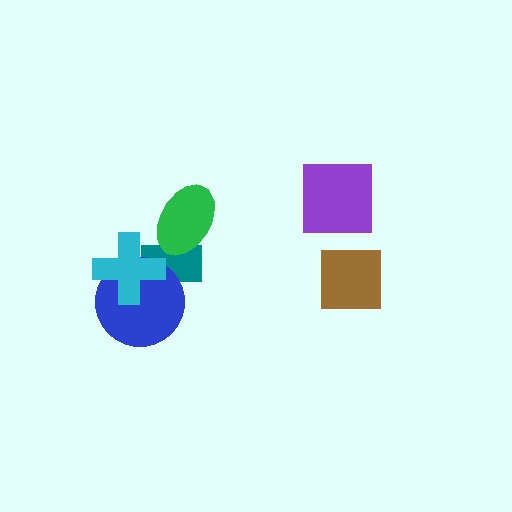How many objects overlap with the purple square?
0 objects overlap with the purple square.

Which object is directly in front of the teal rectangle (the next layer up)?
The blue circle is directly in front of the teal rectangle.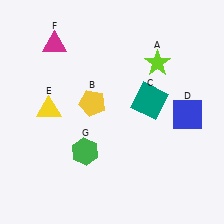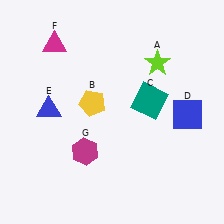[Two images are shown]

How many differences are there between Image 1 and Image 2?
There are 2 differences between the two images.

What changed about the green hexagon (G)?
In Image 1, G is green. In Image 2, it changed to magenta.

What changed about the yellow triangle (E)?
In Image 1, E is yellow. In Image 2, it changed to blue.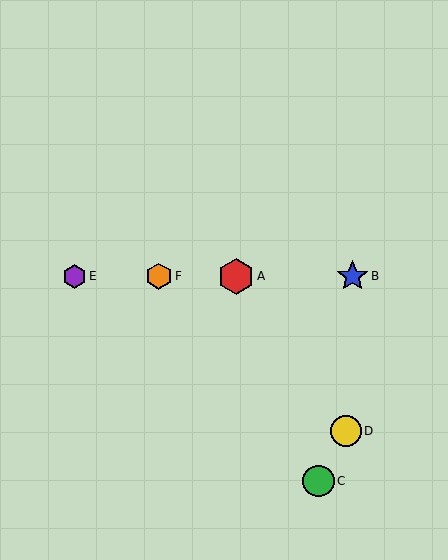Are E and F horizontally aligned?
Yes, both are at y≈276.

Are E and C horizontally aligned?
No, E is at y≈276 and C is at y≈481.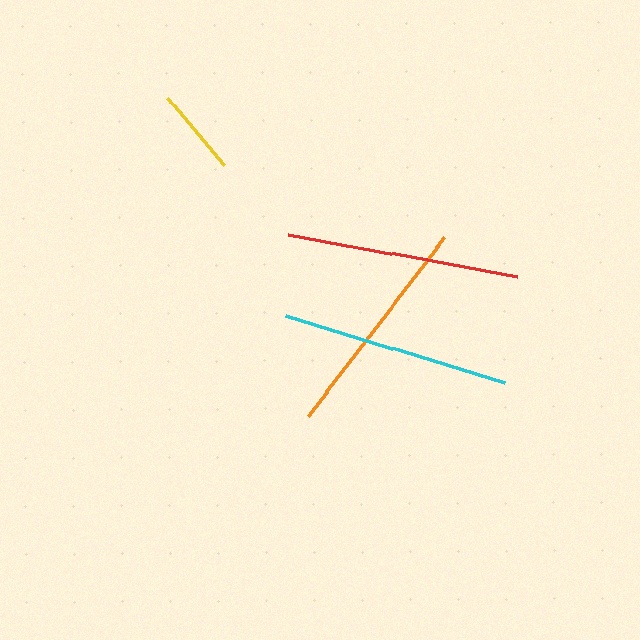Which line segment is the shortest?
The yellow line is the shortest at approximately 88 pixels.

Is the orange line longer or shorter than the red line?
The red line is longer than the orange line.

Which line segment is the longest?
The red line is the longest at approximately 232 pixels.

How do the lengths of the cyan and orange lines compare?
The cyan and orange lines are approximately the same length.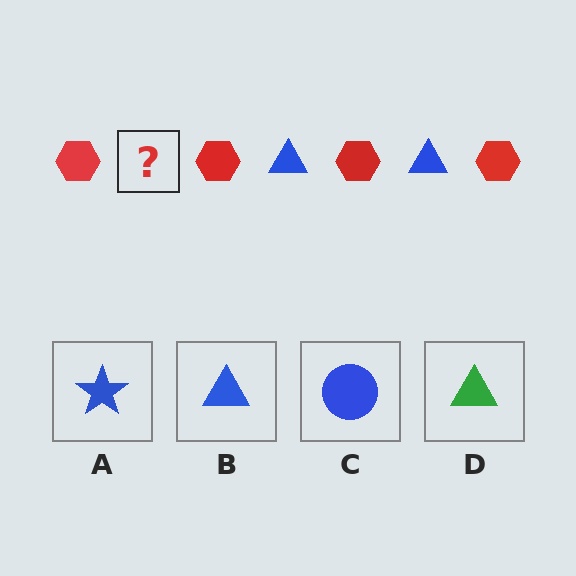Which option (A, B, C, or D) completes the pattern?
B.